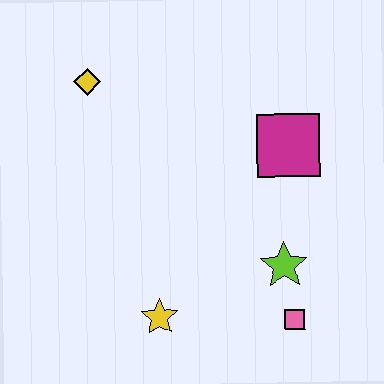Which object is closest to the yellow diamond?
The magenta square is closest to the yellow diamond.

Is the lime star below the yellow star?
No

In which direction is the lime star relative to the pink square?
The lime star is above the pink square.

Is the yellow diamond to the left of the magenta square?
Yes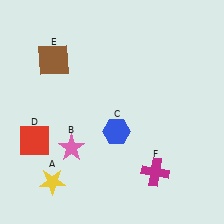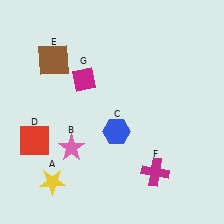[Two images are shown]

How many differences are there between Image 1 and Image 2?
There is 1 difference between the two images.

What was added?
A magenta diamond (G) was added in Image 2.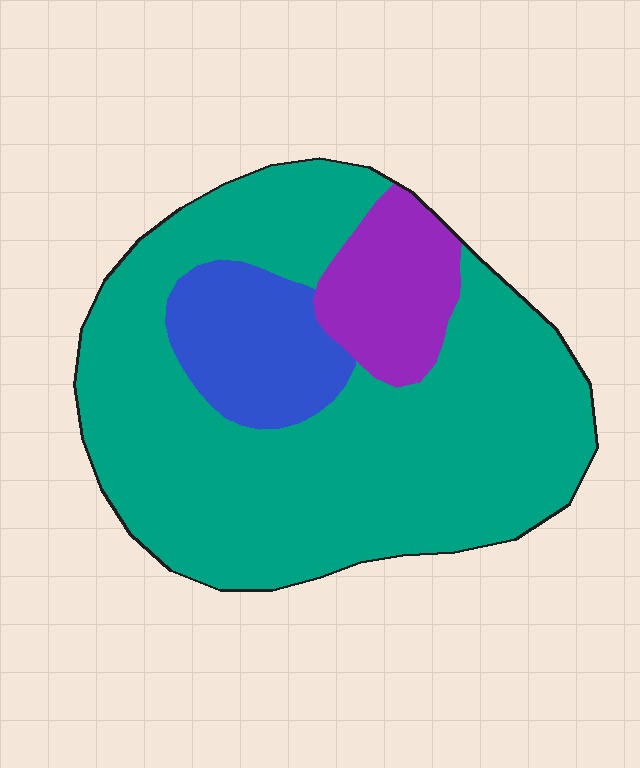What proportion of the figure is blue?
Blue takes up about one eighth (1/8) of the figure.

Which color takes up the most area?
Teal, at roughly 75%.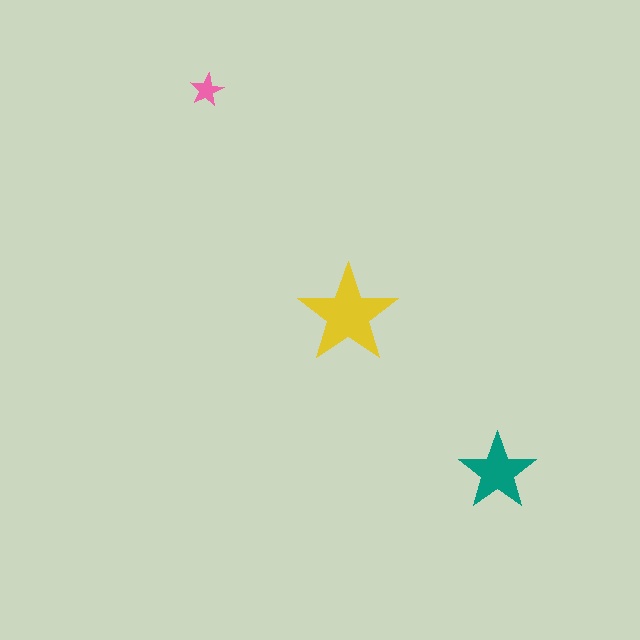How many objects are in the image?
There are 3 objects in the image.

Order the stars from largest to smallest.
the yellow one, the teal one, the pink one.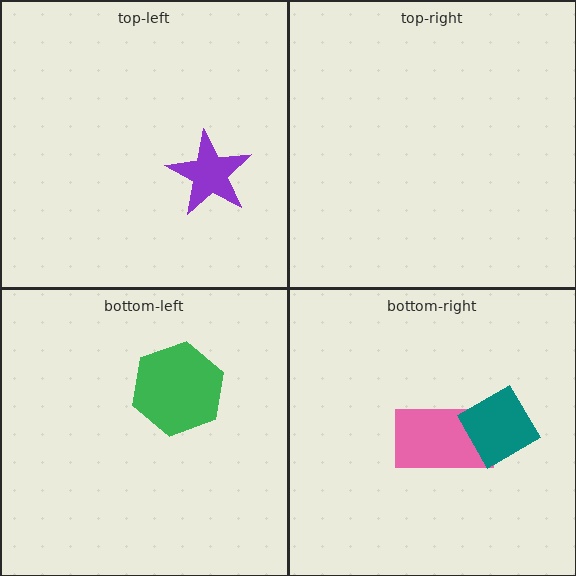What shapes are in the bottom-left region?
The green hexagon.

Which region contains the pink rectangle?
The bottom-right region.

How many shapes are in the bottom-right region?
2.